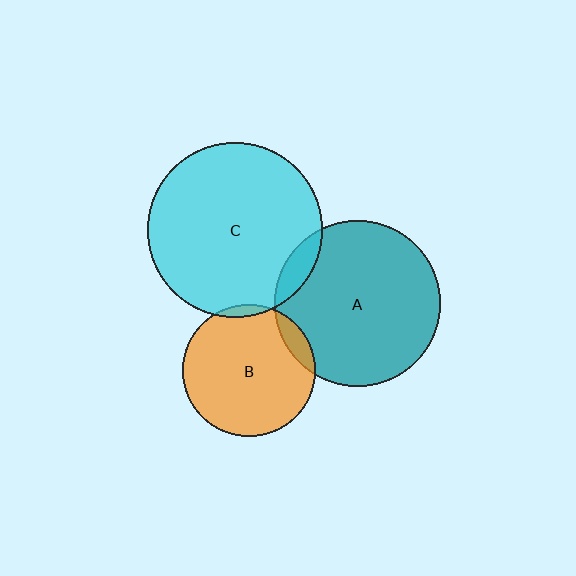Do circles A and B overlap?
Yes.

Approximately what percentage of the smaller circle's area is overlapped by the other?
Approximately 10%.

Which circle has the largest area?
Circle C (cyan).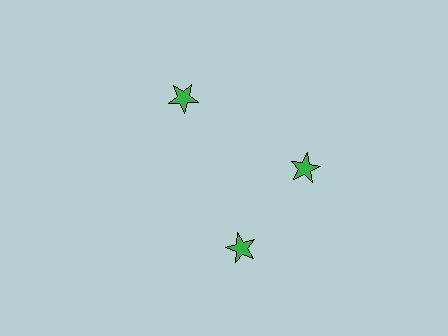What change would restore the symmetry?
The symmetry would be restored by rotating it back into even spacing with its neighbors so that all 3 stars sit at equal angles and equal distance from the center.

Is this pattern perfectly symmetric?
No. The 3 green stars are arranged in a ring, but one element near the 7 o'clock position is rotated out of alignment along the ring, breaking the 3-fold rotational symmetry.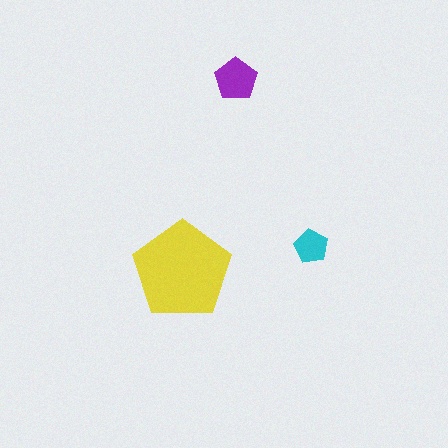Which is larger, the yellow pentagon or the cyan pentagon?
The yellow one.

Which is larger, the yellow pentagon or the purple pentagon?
The yellow one.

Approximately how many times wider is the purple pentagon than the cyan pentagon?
About 1.5 times wider.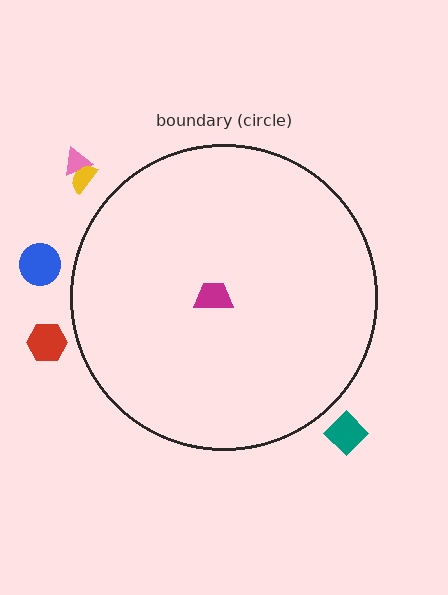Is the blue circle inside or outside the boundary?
Outside.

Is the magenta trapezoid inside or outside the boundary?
Inside.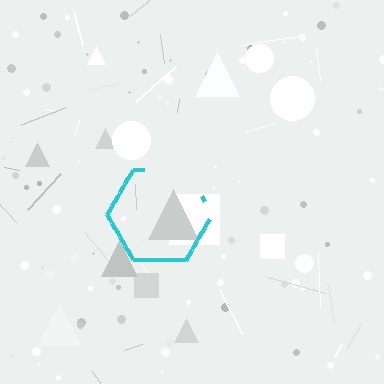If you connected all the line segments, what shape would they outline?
They would outline a hexagon.